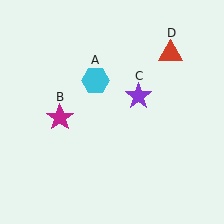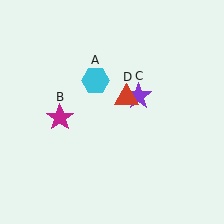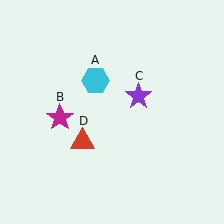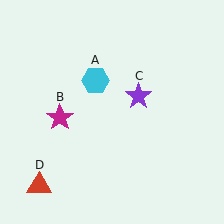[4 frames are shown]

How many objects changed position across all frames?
1 object changed position: red triangle (object D).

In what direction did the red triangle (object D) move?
The red triangle (object D) moved down and to the left.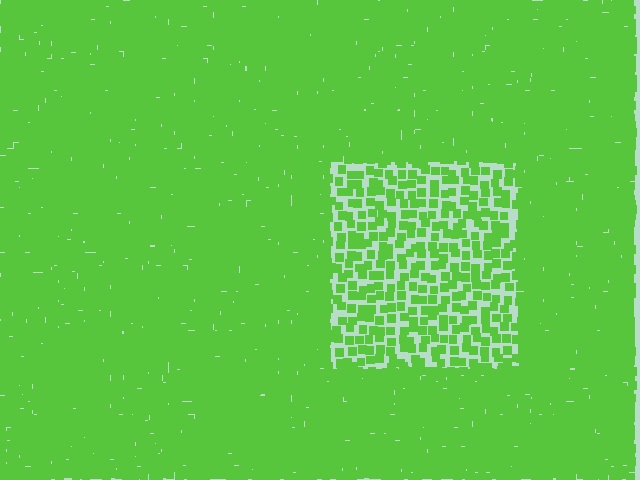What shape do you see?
I see a rectangle.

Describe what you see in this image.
The image contains small lime elements arranged at two different densities. A rectangle-shaped region is visible where the elements are less densely packed than the surrounding area.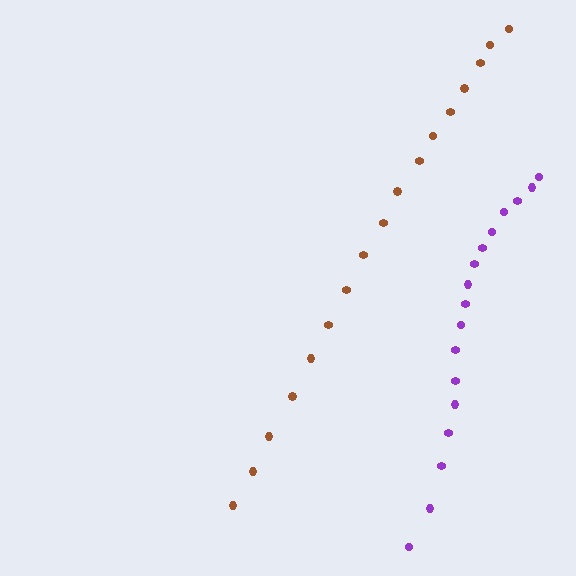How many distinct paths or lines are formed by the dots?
There are 2 distinct paths.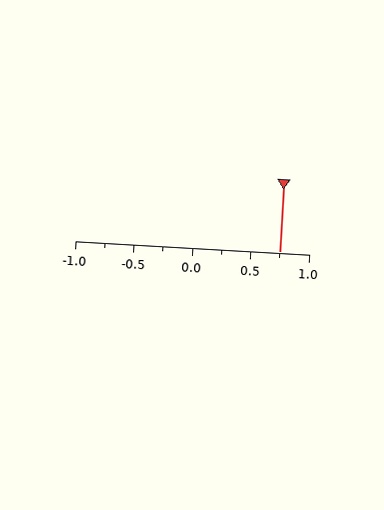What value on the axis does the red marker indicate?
The marker indicates approximately 0.75.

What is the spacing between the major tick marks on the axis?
The major ticks are spaced 0.5 apart.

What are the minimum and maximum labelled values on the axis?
The axis runs from -1.0 to 1.0.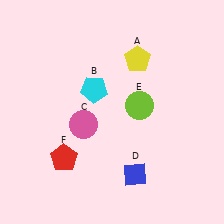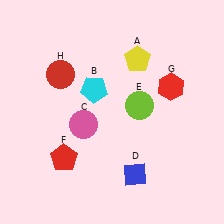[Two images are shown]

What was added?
A red hexagon (G), a red circle (H) were added in Image 2.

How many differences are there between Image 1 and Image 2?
There are 2 differences between the two images.